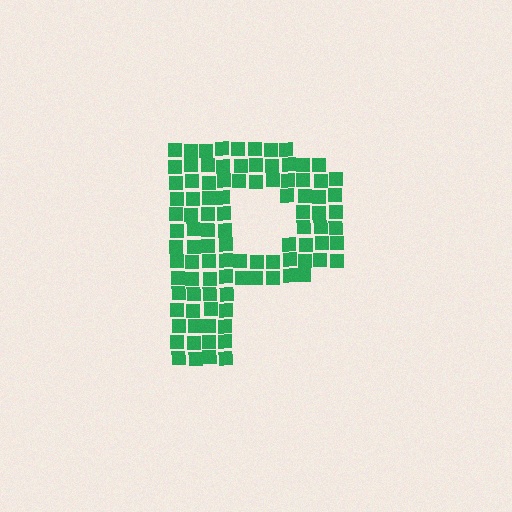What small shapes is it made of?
It is made of small squares.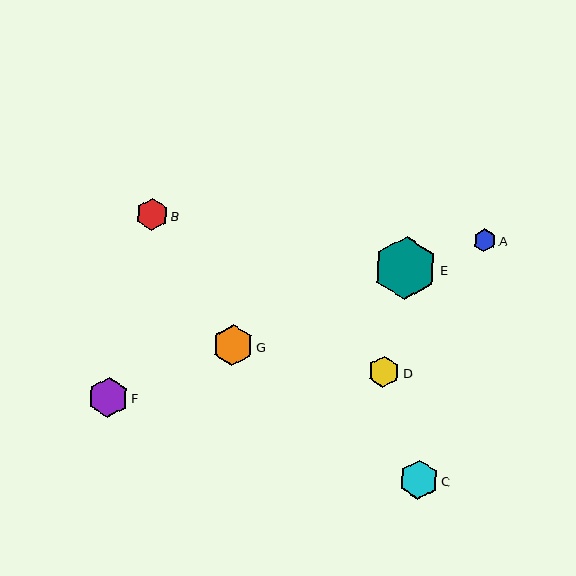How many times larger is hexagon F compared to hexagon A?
Hexagon F is approximately 1.8 times the size of hexagon A.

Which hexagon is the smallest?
Hexagon A is the smallest with a size of approximately 23 pixels.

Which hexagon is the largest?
Hexagon E is the largest with a size of approximately 63 pixels.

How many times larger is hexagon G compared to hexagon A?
Hexagon G is approximately 1.8 times the size of hexagon A.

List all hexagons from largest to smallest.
From largest to smallest: E, G, F, C, B, D, A.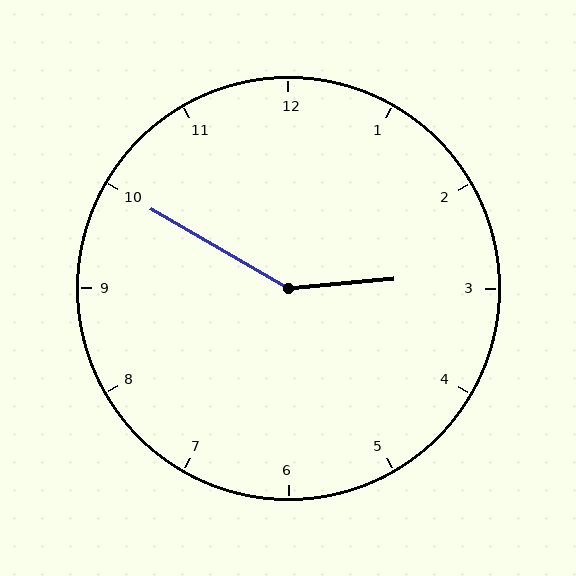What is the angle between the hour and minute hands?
Approximately 145 degrees.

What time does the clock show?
2:50.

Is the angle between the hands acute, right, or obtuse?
It is obtuse.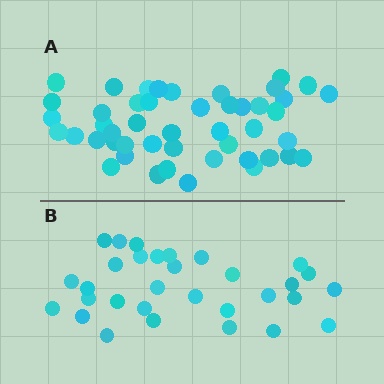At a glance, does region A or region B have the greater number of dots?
Region A (the top region) has more dots.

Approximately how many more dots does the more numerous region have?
Region A has approximately 15 more dots than region B.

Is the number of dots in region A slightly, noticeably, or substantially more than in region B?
Region A has substantially more. The ratio is roughly 1.5 to 1.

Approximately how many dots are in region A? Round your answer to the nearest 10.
About 50 dots. (The exact count is 47, which rounds to 50.)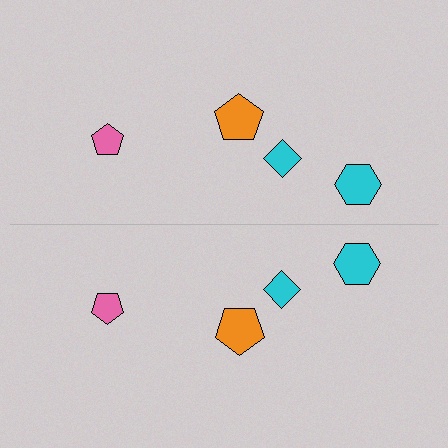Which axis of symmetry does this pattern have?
The pattern has a horizontal axis of symmetry running through the center of the image.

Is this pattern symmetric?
Yes, this pattern has bilateral (reflection) symmetry.